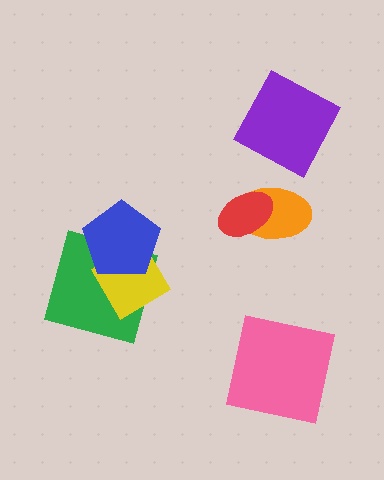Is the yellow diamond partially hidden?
Yes, it is partially covered by another shape.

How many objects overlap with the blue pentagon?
2 objects overlap with the blue pentagon.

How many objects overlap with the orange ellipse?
1 object overlaps with the orange ellipse.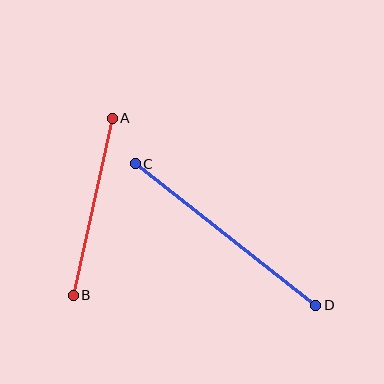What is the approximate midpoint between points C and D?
The midpoint is at approximately (225, 234) pixels.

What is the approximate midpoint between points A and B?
The midpoint is at approximately (93, 207) pixels.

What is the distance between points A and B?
The distance is approximately 181 pixels.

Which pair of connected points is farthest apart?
Points C and D are farthest apart.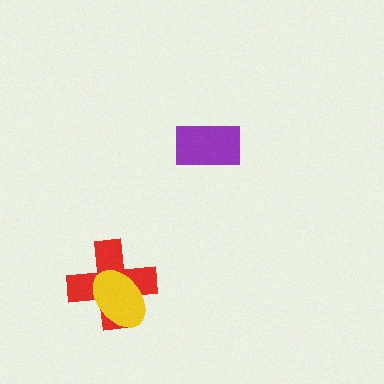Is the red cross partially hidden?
Yes, it is partially covered by another shape.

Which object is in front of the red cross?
The yellow ellipse is in front of the red cross.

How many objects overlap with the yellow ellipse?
1 object overlaps with the yellow ellipse.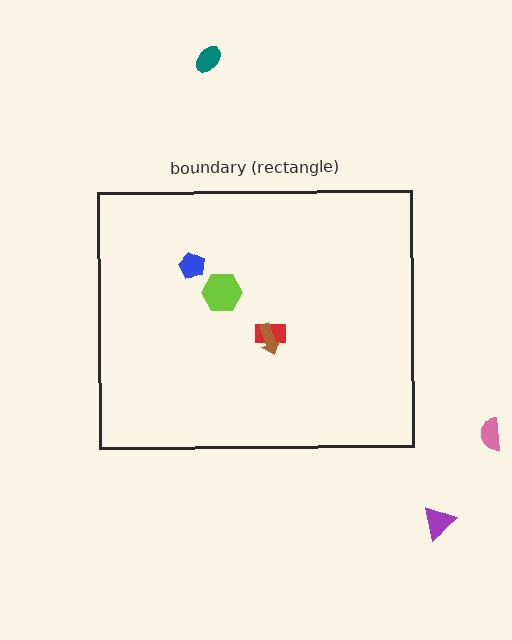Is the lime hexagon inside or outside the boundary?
Inside.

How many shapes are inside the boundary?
4 inside, 3 outside.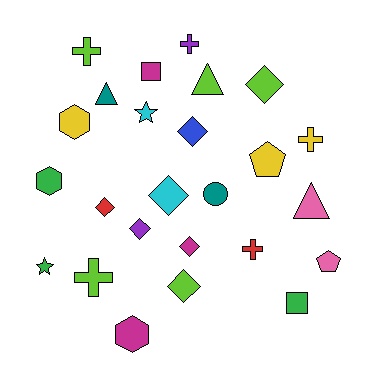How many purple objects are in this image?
There are 2 purple objects.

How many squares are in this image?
There are 2 squares.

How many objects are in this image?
There are 25 objects.